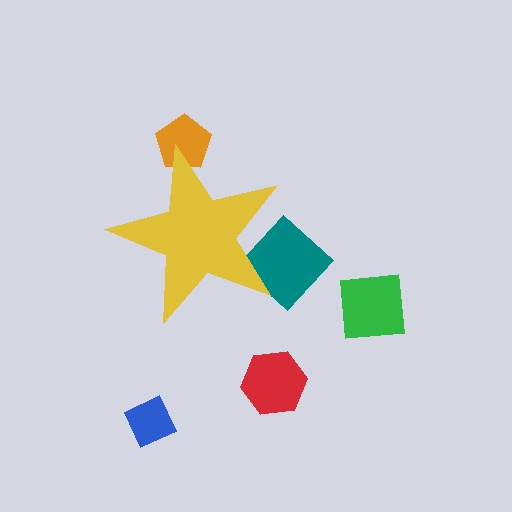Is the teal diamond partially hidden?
Yes, the teal diamond is partially hidden behind the yellow star.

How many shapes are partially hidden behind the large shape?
2 shapes are partially hidden.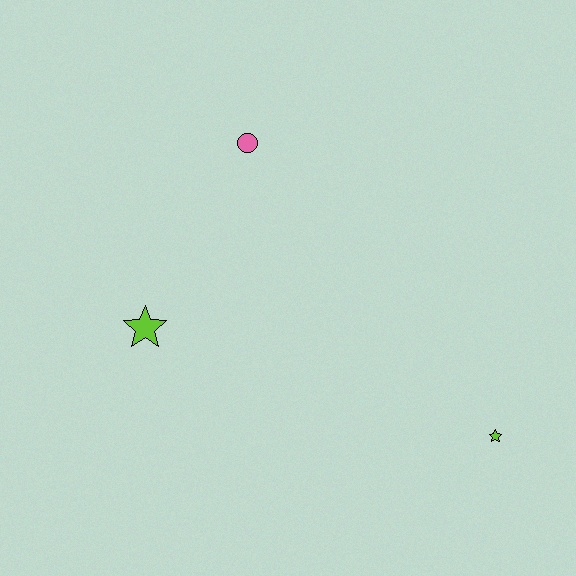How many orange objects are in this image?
There are no orange objects.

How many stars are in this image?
There are 2 stars.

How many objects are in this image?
There are 3 objects.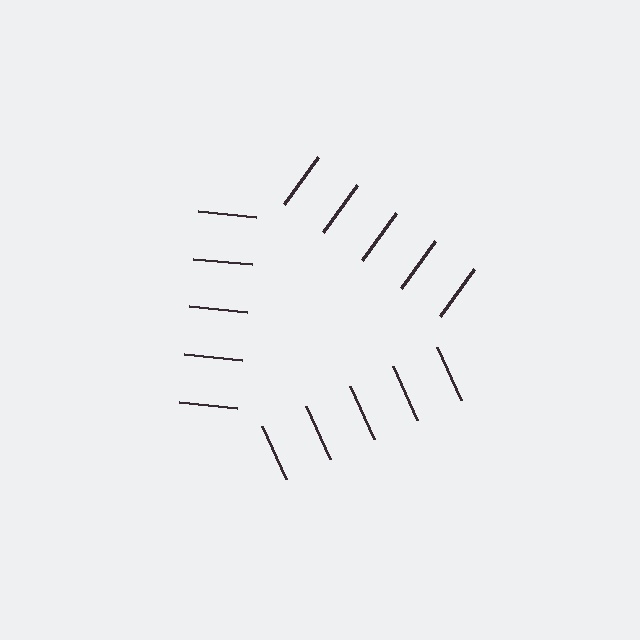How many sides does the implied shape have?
3 sides — the line-ends trace a triangle.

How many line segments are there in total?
15 — 5 along each of the 3 edges.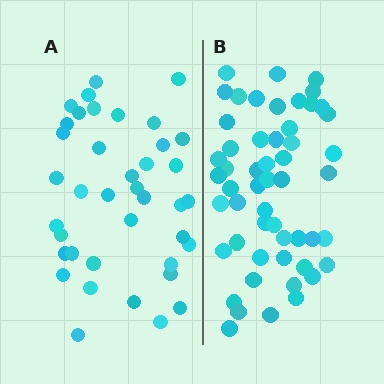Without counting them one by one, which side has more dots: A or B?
Region B (the right region) has more dots.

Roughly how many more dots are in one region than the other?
Region B has approximately 15 more dots than region A.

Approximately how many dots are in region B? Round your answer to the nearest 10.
About 50 dots. (The exact count is 53, which rounds to 50.)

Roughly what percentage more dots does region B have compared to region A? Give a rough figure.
About 35% more.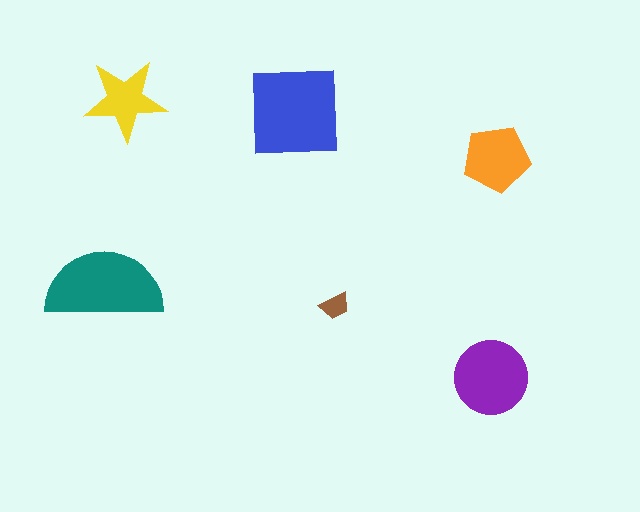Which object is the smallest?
The brown trapezoid.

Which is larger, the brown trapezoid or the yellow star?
The yellow star.